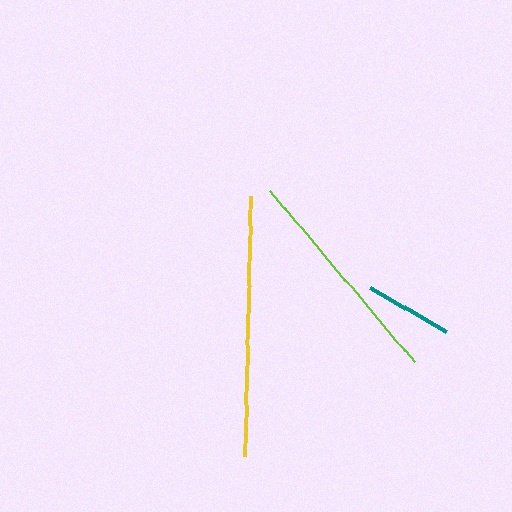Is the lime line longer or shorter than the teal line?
The lime line is longer than the teal line.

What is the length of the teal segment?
The teal segment is approximately 88 pixels long.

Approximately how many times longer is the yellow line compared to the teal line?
The yellow line is approximately 2.9 times the length of the teal line.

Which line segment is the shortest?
The teal line is the shortest at approximately 88 pixels.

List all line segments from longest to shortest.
From longest to shortest: yellow, lime, teal.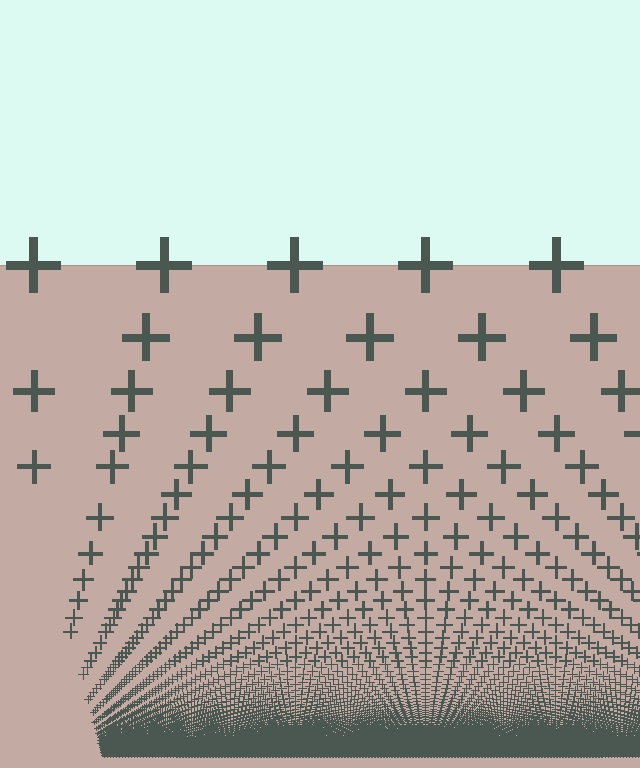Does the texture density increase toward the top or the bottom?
Density increases toward the bottom.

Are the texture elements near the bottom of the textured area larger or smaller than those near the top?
Smaller. The gradient is inverted — elements near the bottom are smaller and denser.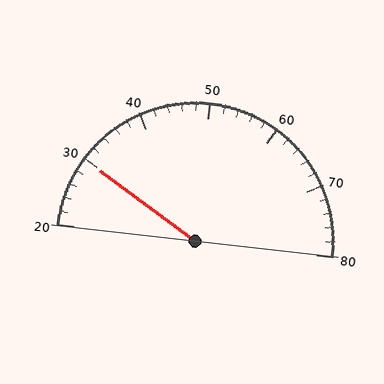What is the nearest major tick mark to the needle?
The nearest major tick mark is 30.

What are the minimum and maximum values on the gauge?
The gauge ranges from 20 to 80.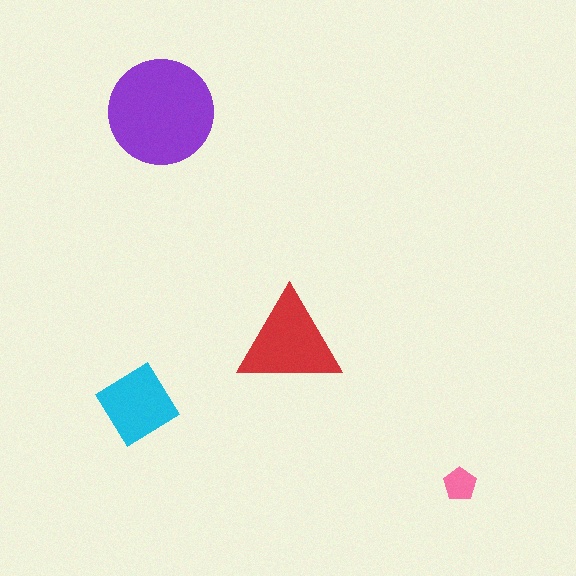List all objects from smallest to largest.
The pink pentagon, the cyan diamond, the red triangle, the purple circle.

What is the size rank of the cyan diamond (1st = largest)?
3rd.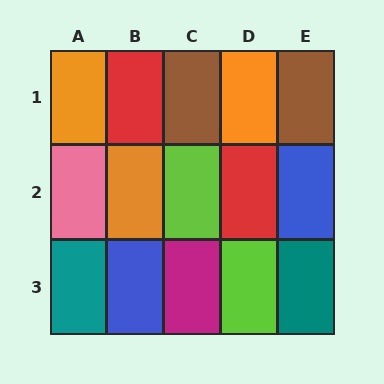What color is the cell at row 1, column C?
Brown.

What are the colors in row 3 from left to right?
Teal, blue, magenta, lime, teal.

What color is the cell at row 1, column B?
Red.